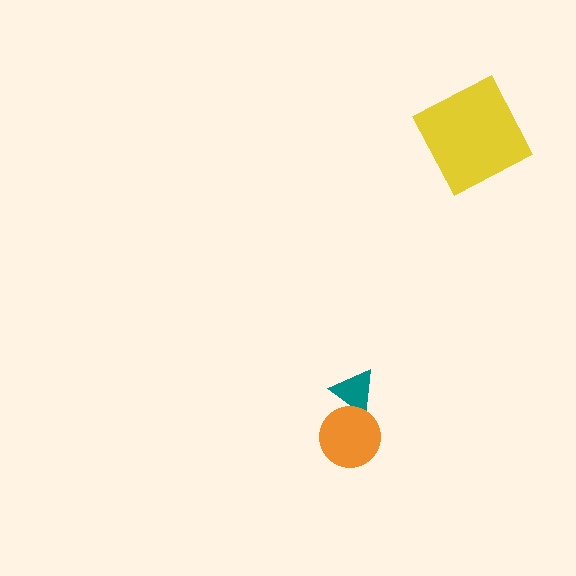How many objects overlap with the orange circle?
1 object overlaps with the orange circle.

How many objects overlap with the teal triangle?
1 object overlaps with the teal triangle.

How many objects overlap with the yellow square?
0 objects overlap with the yellow square.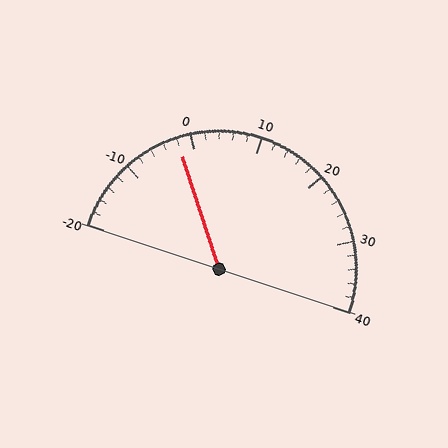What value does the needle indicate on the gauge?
The needle indicates approximately -2.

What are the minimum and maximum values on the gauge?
The gauge ranges from -20 to 40.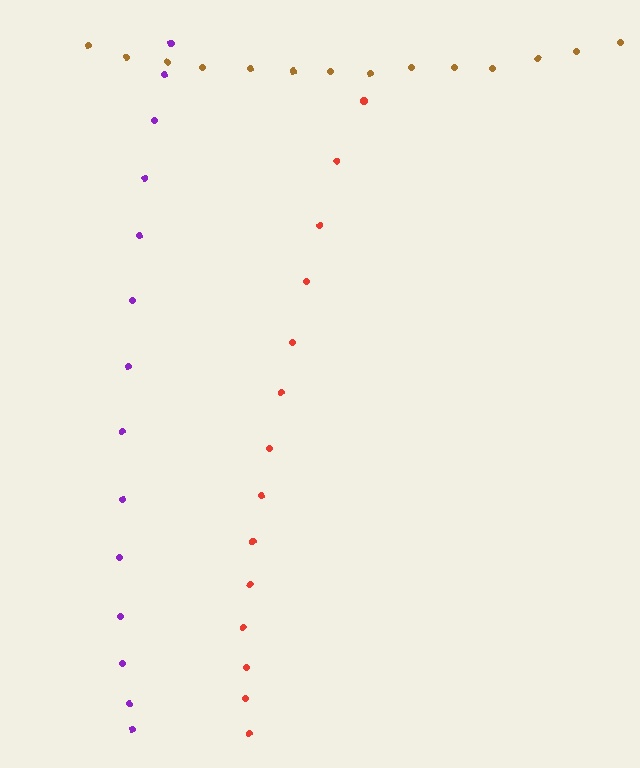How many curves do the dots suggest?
There are 3 distinct paths.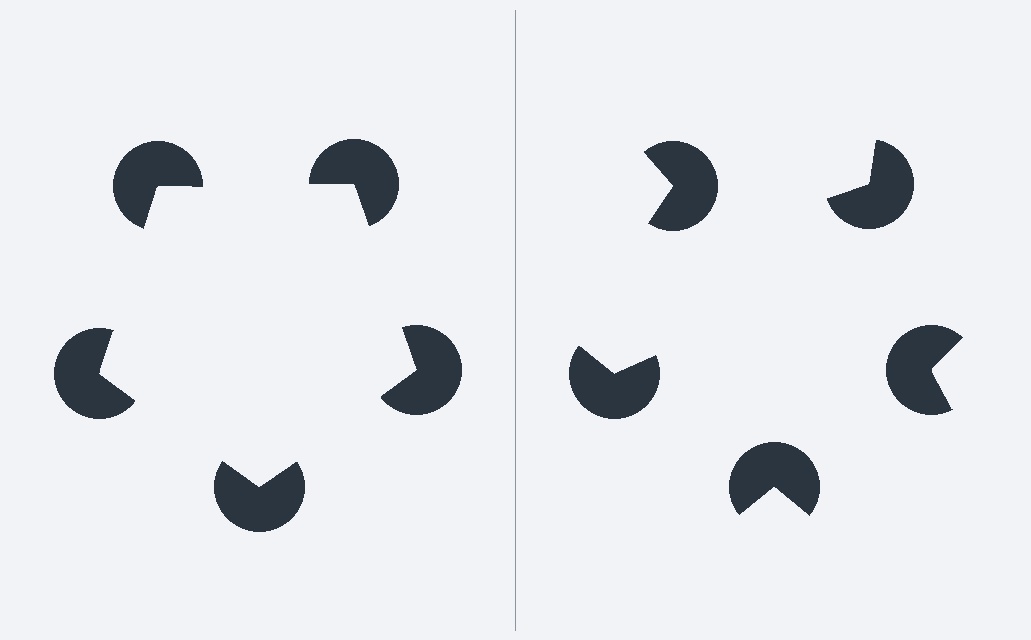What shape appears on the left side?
An illusory pentagon.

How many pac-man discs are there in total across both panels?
10 — 5 on each side.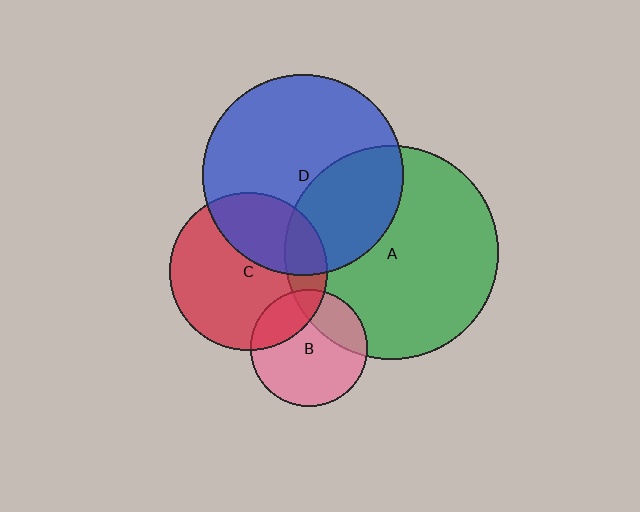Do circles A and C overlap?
Yes.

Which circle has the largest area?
Circle A (green).